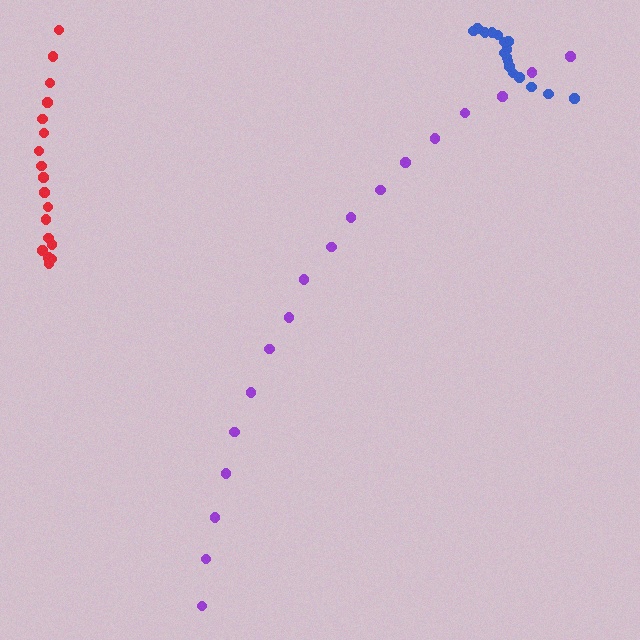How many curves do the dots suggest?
There are 3 distinct paths.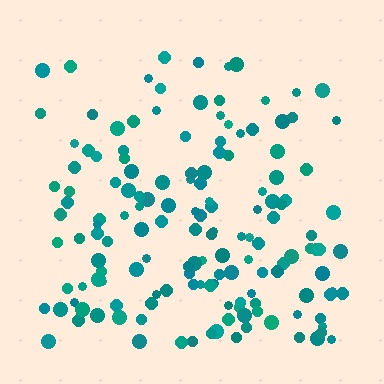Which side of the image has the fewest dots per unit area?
The top.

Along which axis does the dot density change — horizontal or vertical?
Vertical.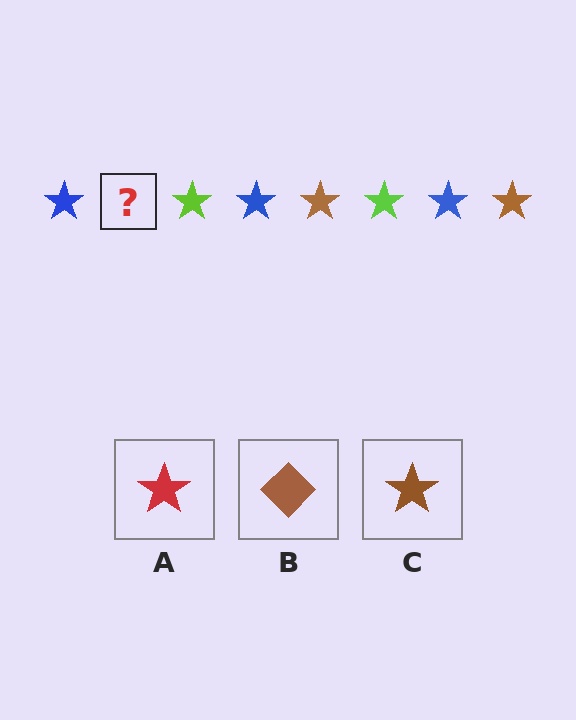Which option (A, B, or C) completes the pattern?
C.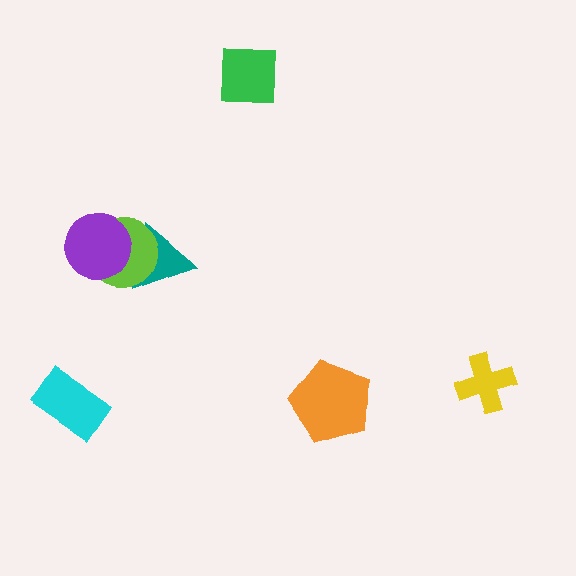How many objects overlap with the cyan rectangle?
0 objects overlap with the cyan rectangle.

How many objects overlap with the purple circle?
2 objects overlap with the purple circle.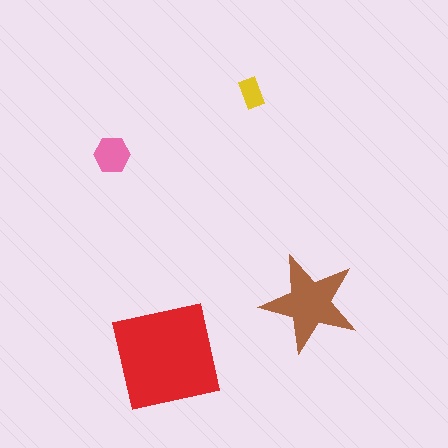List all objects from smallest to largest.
The yellow rectangle, the pink hexagon, the brown star, the red square.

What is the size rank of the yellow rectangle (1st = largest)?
4th.